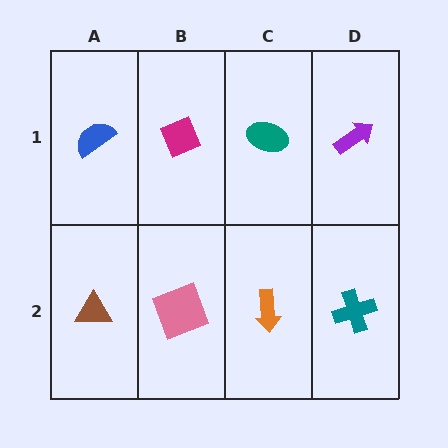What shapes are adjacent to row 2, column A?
A blue semicircle (row 1, column A), a pink square (row 2, column B).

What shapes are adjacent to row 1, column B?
A pink square (row 2, column B), a blue semicircle (row 1, column A), a teal ellipse (row 1, column C).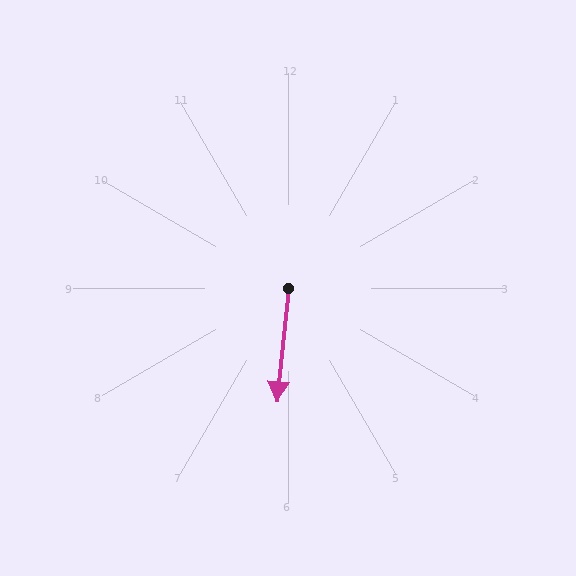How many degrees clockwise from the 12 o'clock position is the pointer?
Approximately 186 degrees.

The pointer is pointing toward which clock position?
Roughly 6 o'clock.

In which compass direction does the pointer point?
South.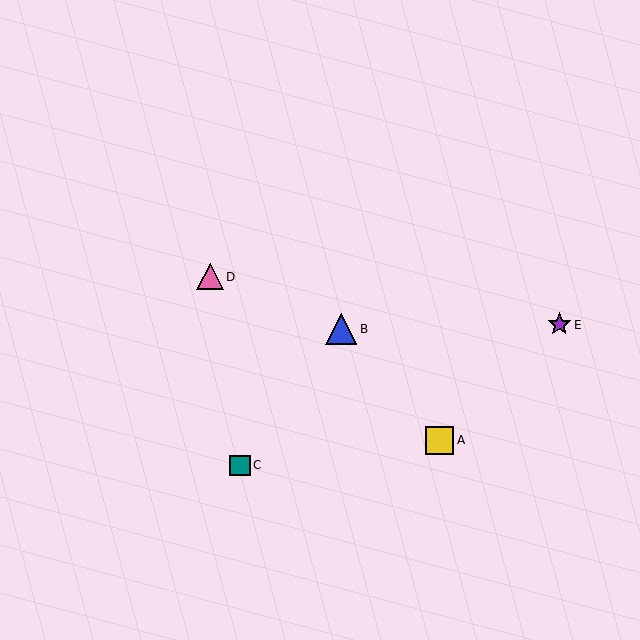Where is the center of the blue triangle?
The center of the blue triangle is at (341, 329).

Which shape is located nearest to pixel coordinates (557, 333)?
The purple star (labeled E) at (559, 325) is nearest to that location.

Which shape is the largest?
The blue triangle (labeled B) is the largest.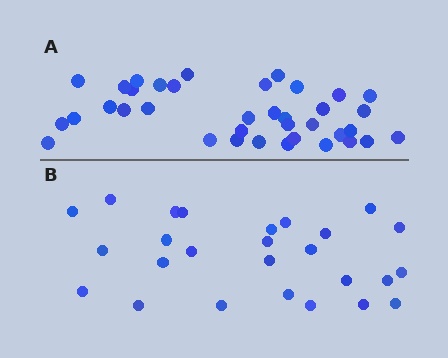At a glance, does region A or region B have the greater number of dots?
Region A (the top region) has more dots.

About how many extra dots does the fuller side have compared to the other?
Region A has roughly 12 or so more dots than region B.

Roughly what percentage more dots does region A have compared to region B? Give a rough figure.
About 40% more.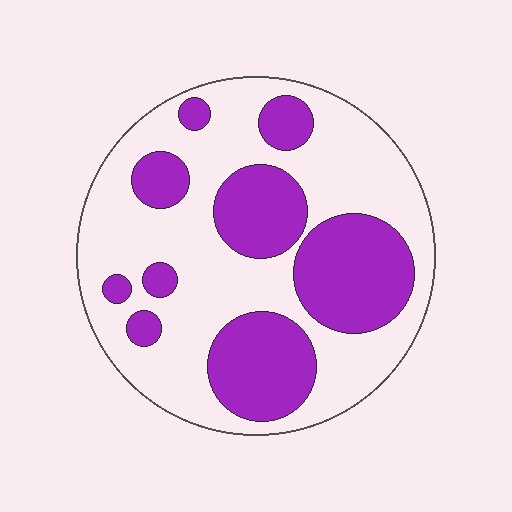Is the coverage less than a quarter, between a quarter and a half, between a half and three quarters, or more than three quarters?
Between a quarter and a half.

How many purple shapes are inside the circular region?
9.